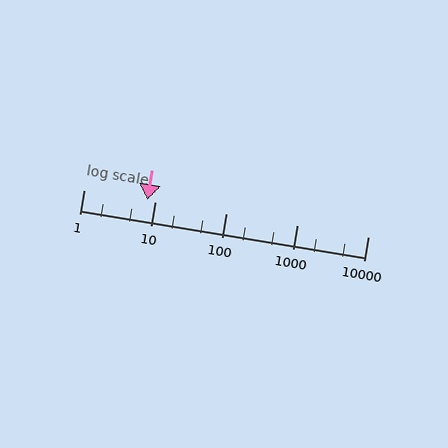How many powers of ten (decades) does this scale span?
The scale spans 4 decades, from 1 to 10000.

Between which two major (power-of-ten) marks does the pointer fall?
The pointer is between 1 and 10.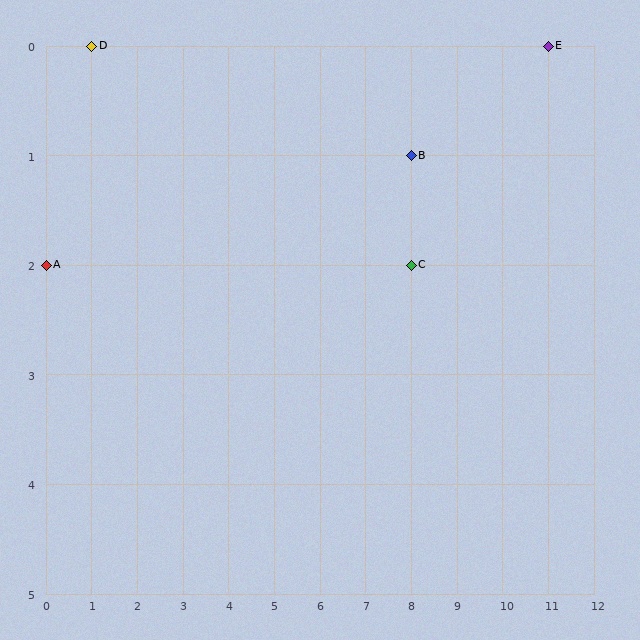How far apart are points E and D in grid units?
Points E and D are 10 columns apart.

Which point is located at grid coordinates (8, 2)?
Point C is at (8, 2).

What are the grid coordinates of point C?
Point C is at grid coordinates (8, 2).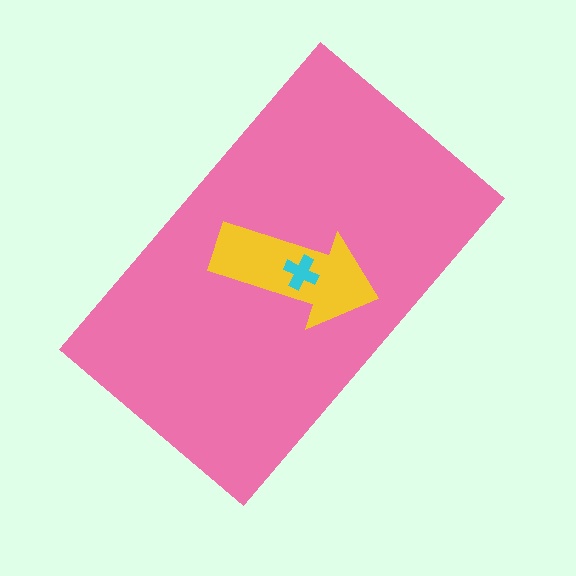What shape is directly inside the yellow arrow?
The cyan cross.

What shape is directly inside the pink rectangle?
The yellow arrow.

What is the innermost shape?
The cyan cross.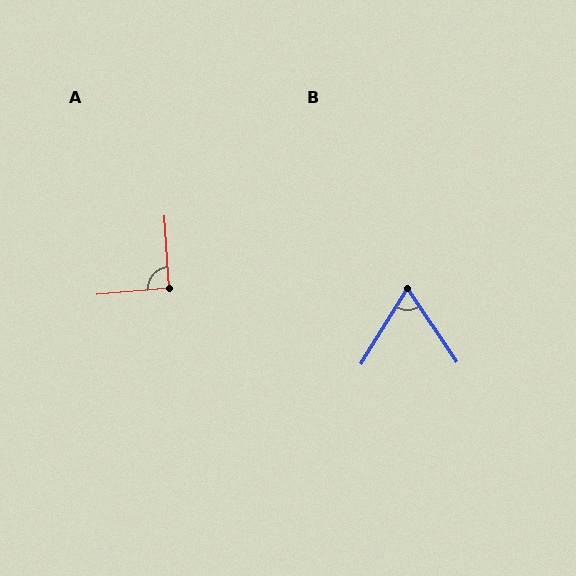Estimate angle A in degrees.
Approximately 92 degrees.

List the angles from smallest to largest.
B (66°), A (92°).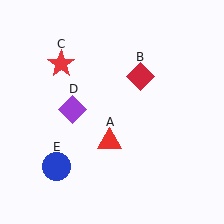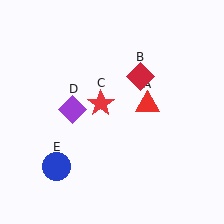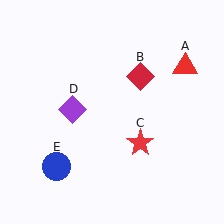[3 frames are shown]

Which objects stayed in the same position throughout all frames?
Red diamond (object B) and purple diamond (object D) and blue circle (object E) remained stationary.